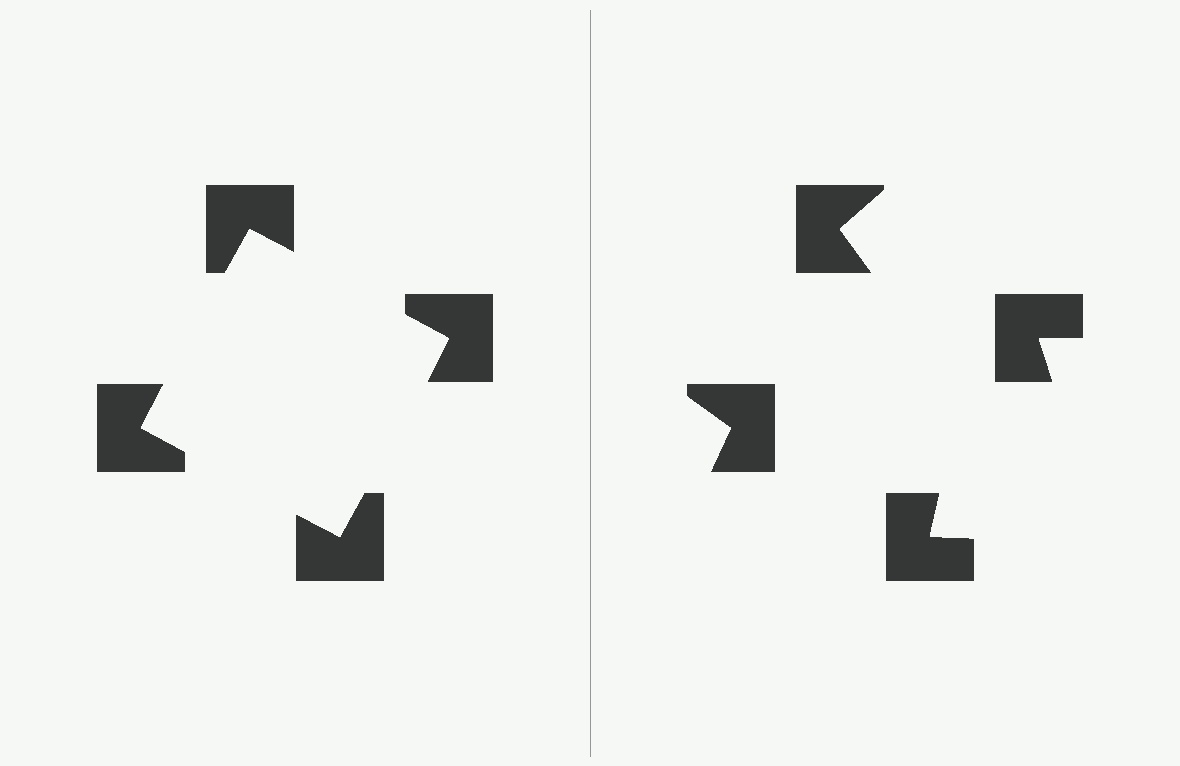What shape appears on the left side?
An illusory square.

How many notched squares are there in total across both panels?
8 — 4 on each side.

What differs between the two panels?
The notched squares are positioned identically on both sides; only the wedge orientations differ. On the left they align to a square; on the right they are misaligned.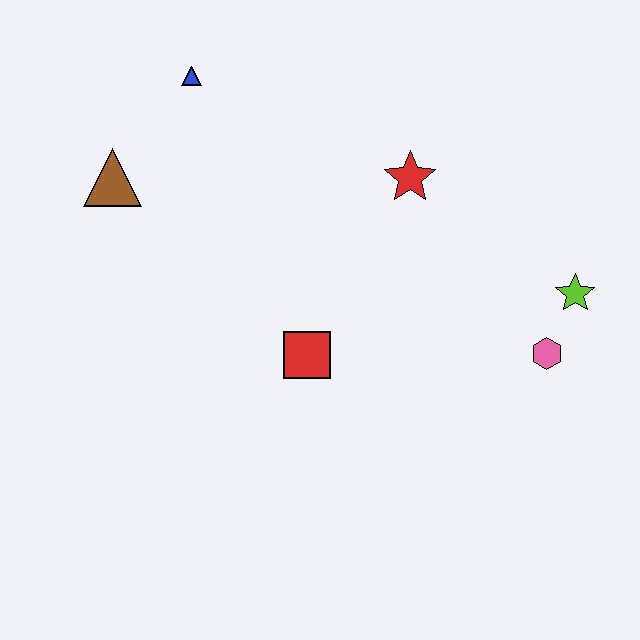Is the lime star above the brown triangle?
No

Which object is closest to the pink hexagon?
The lime star is closest to the pink hexagon.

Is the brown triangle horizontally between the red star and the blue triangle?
No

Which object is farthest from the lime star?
The brown triangle is farthest from the lime star.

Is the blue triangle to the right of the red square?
No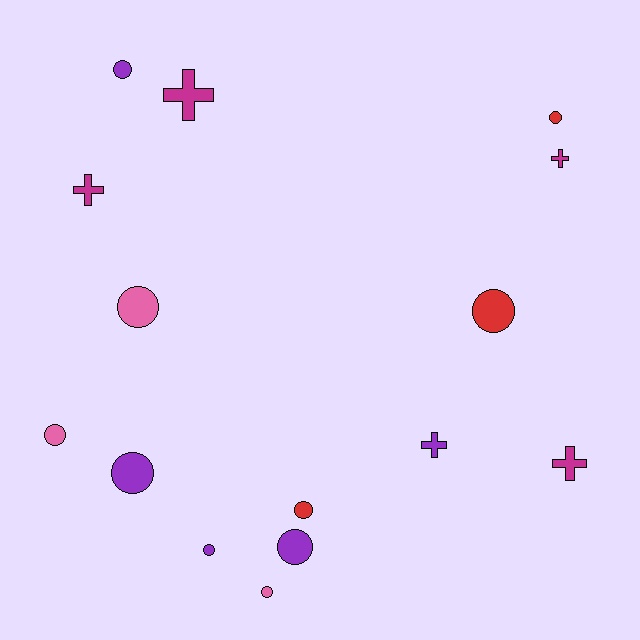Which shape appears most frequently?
Circle, with 10 objects.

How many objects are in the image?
There are 15 objects.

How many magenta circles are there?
There are no magenta circles.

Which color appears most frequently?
Purple, with 5 objects.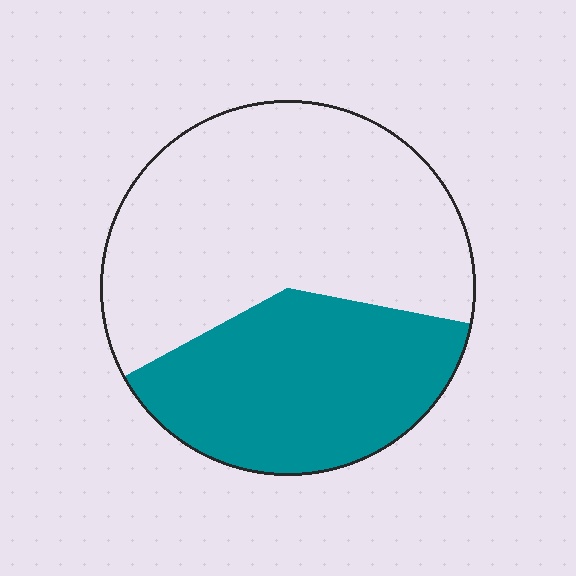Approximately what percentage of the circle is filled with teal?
Approximately 40%.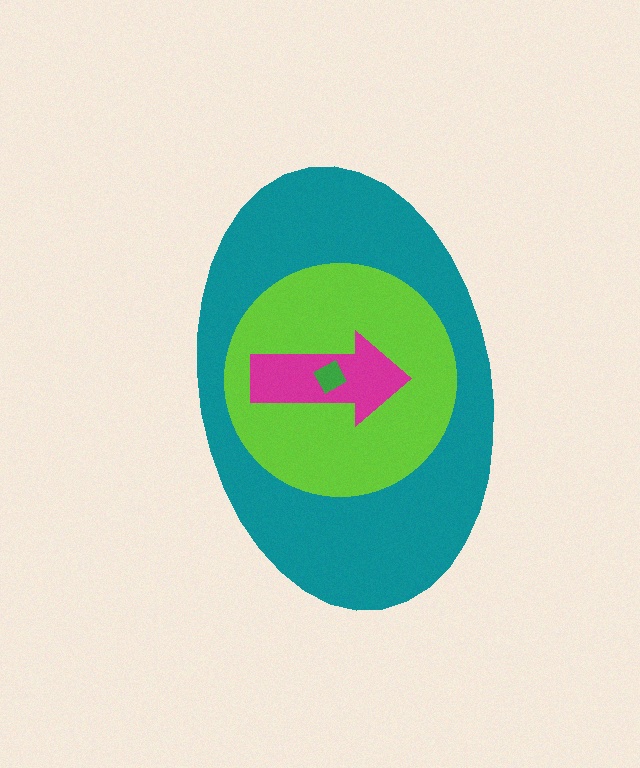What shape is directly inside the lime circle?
The magenta arrow.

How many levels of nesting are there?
4.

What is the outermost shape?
The teal ellipse.